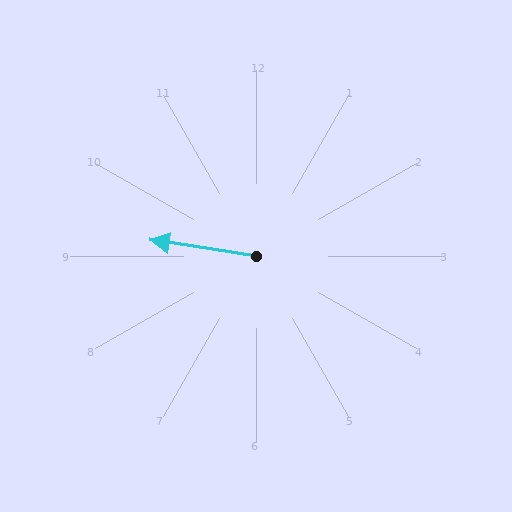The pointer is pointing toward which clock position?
Roughly 9 o'clock.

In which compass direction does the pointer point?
West.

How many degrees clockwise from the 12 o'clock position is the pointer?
Approximately 279 degrees.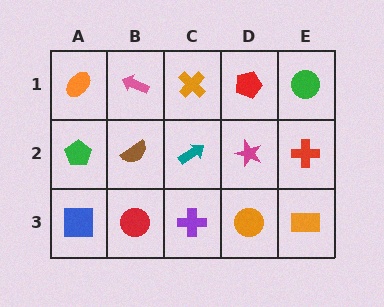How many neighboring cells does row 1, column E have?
2.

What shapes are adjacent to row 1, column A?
A green pentagon (row 2, column A), a pink arrow (row 1, column B).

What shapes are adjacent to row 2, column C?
An orange cross (row 1, column C), a purple cross (row 3, column C), a brown semicircle (row 2, column B), a magenta star (row 2, column D).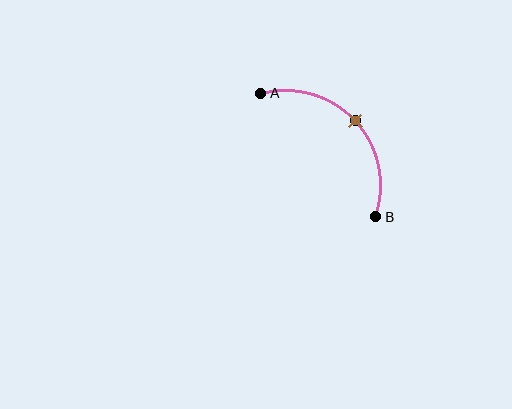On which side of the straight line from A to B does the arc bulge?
The arc bulges above and to the right of the straight line connecting A and B.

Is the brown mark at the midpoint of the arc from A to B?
Yes. The brown mark lies on the arc at equal arc-length from both A and B — it is the arc midpoint.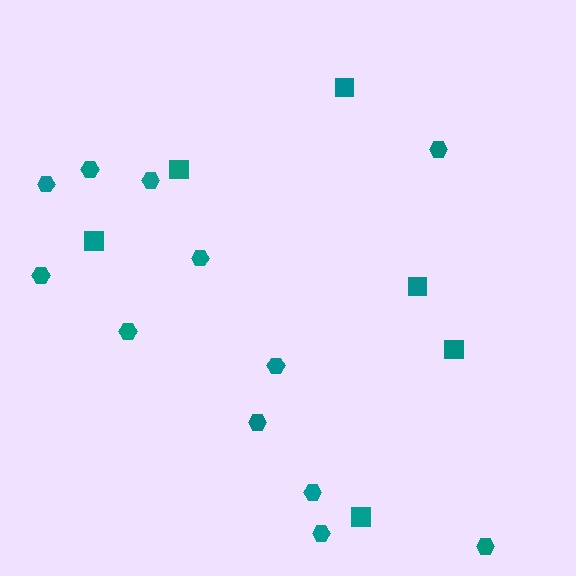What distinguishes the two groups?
There are 2 groups: one group of hexagons (12) and one group of squares (6).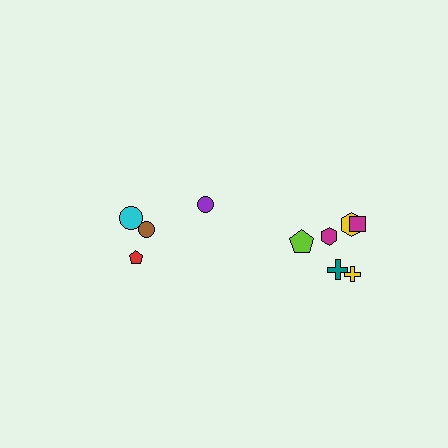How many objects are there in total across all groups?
There are 10 objects.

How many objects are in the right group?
There are 6 objects.